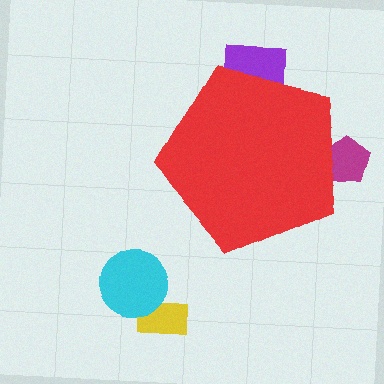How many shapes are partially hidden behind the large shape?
2 shapes are partially hidden.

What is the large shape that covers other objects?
A red pentagon.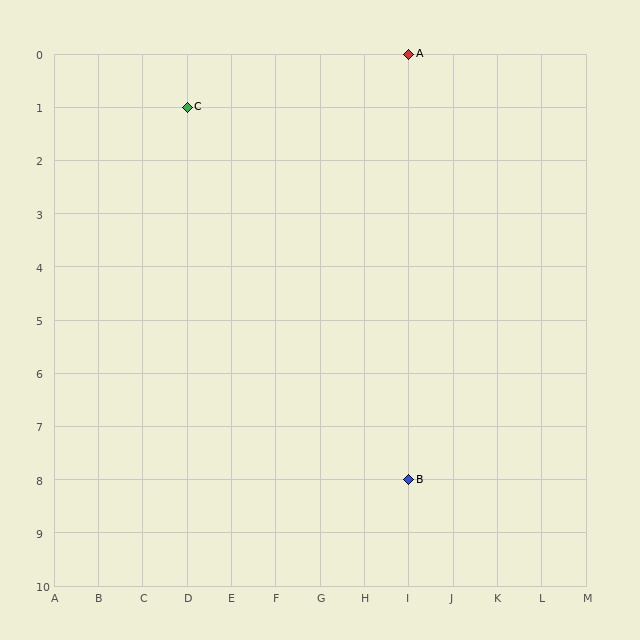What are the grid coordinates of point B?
Point B is at grid coordinates (I, 8).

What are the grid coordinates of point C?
Point C is at grid coordinates (D, 1).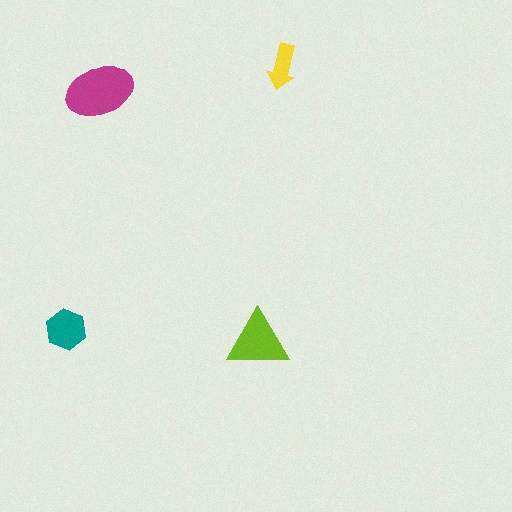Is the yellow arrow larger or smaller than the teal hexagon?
Smaller.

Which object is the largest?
The magenta ellipse.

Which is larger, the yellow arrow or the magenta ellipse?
The magenta ellipse.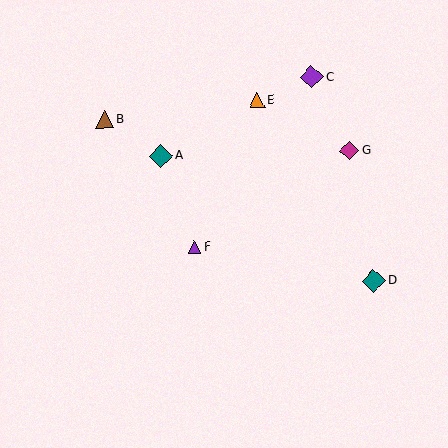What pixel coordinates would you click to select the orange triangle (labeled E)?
Click at (257, 100) to select the orange triangle E.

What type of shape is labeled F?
Shape F is a purple triangle.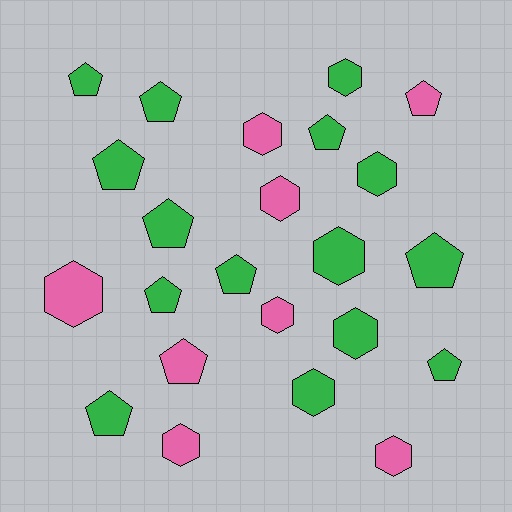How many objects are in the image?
There are 23 objects.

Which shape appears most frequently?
Pentagon, with 12 objects.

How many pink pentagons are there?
There are 2 pink pentagons.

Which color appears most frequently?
Green, with 15 objects.